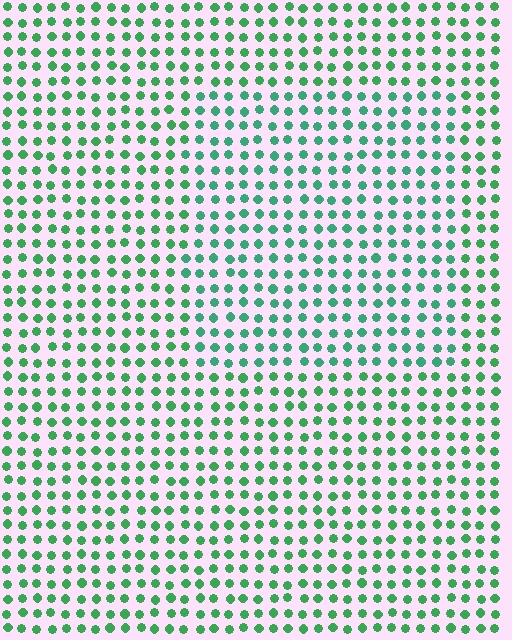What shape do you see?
I see a rectangle.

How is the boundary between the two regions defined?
The boundary is defined purely by a slight shift in hue (about 19 degrees). Spacing, size, and orientation are identical on both sides.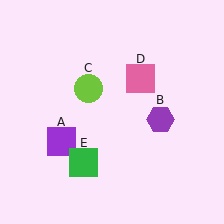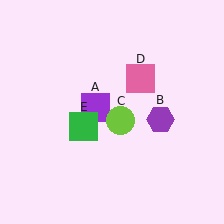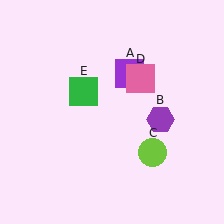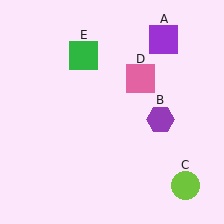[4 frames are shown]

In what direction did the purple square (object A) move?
The purple square (object A) moved up and to the right.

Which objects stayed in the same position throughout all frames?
Purple hexagon (object B) and pink square (object D) remained stationary.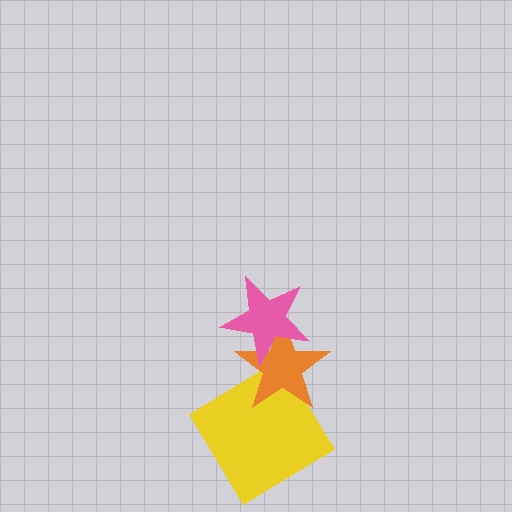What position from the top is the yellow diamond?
The yellow diamond is 3rd from the top.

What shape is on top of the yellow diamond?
The orange star is on top of the yellow diamond.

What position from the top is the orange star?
The orange star is 2nd from the top.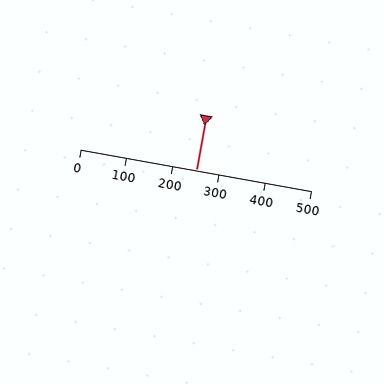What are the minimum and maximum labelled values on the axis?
The axis runs from 0 to 500.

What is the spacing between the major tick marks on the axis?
The major ticks are spaced 100 apart.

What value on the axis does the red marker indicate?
The marker indicates approximately 250.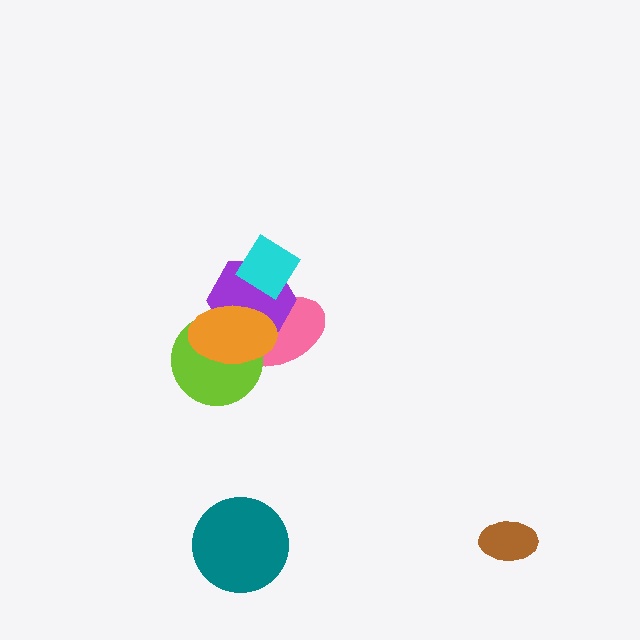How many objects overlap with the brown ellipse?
0 objects overlap with the brown ellipse.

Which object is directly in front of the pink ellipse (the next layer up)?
The lime circle is directly in front of the pink ellipse.